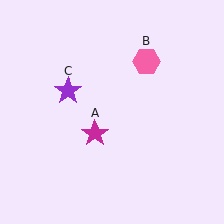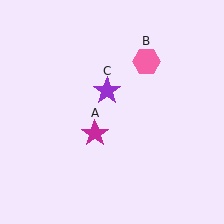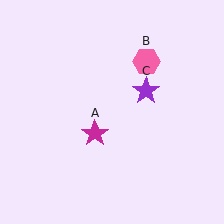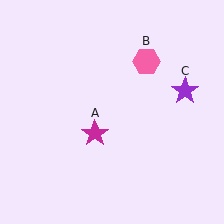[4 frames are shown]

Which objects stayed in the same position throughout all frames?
Magenta star (object A) and pink hexagon (object B) remained stationary.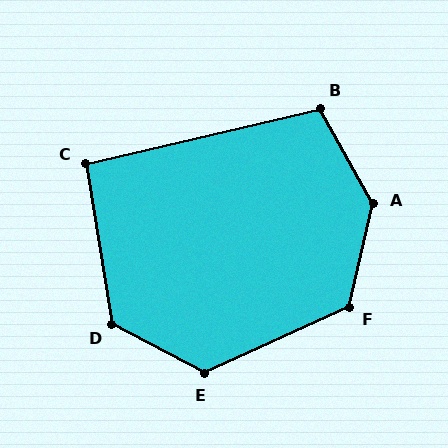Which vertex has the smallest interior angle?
C, at approximately 94 degrees.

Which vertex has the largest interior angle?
A, at approximately 138 degrees.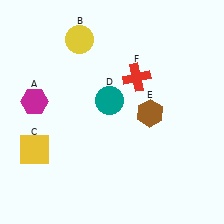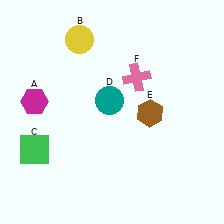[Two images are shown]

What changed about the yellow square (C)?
In Image 1, C is yellow. In Image 2, it changed to green.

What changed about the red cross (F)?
In Image 1, F is red. In Image 2, it changed to pink.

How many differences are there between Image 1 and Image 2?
There are 2 differences between the two images.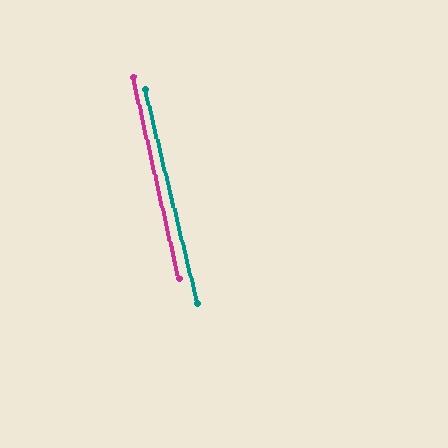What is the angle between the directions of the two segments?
Approximately 1 degree.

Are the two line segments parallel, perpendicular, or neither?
Parallel — their directions differ by only 1.0°.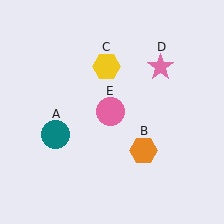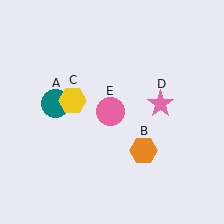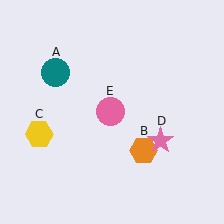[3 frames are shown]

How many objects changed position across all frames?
3 objects changed position: teal circle (object A), yellow hexagon (object C), pink star (object D).